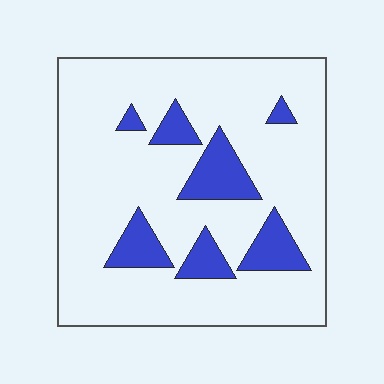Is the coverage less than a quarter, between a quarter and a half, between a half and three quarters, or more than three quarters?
Less than a quarter.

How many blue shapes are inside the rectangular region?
7.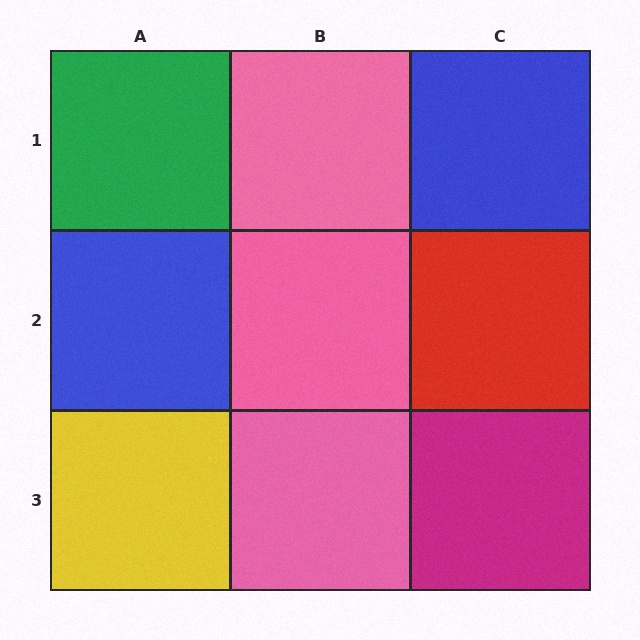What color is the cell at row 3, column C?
Magenta.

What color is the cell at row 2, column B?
Pink.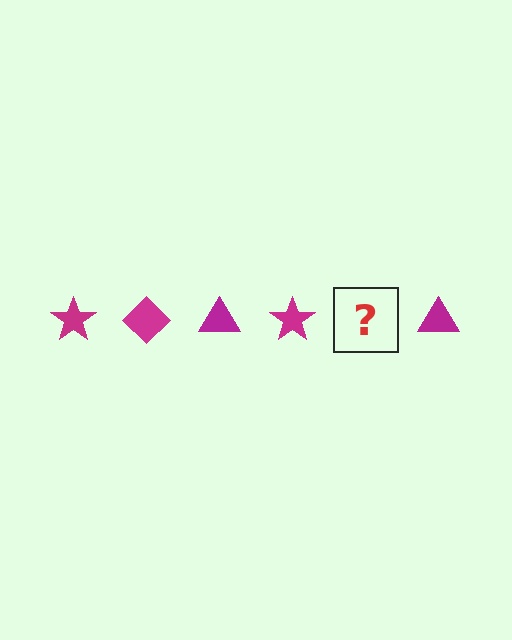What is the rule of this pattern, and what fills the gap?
The rule is that the pattern cycles through star, diamond, triangle shapes in magenta. The gap should be filled with a magenta diamond.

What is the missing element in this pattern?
The missing element is a magenta diamond.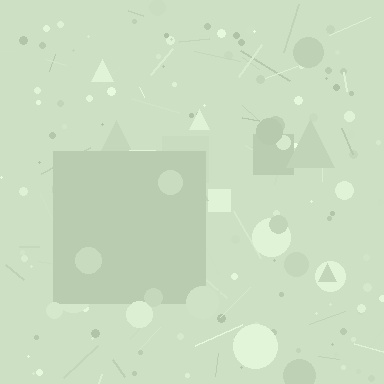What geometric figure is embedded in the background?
A square is embedded in the background.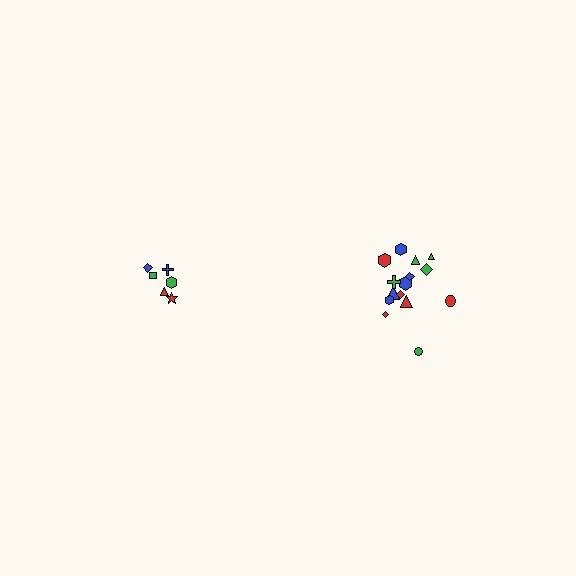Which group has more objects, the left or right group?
The right group.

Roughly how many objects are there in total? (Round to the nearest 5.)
Roughly 20 objects in total.